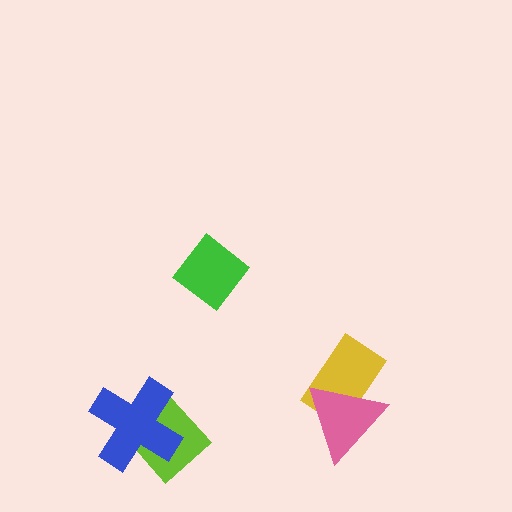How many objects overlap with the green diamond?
0 objects overlap with the green diamond.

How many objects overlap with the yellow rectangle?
1 object overlaps with the yellow rectangle.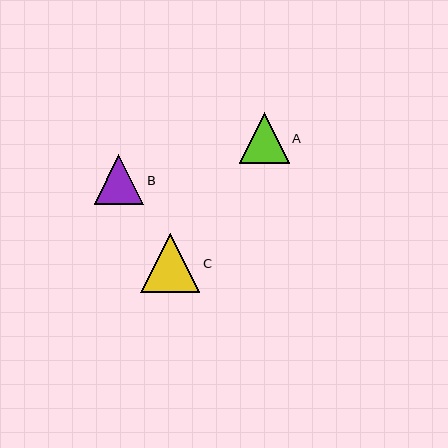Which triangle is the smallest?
Triangle B is the smallest with a size of approximately 50 pixels.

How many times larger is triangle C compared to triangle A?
Triangle C is approximately 1.2 times the size of triangle A.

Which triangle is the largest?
Triangle C is the largest with a size of approximately 59 pixels.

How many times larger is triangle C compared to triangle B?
Triangle C is approximately 1.2 times the size of triangle B.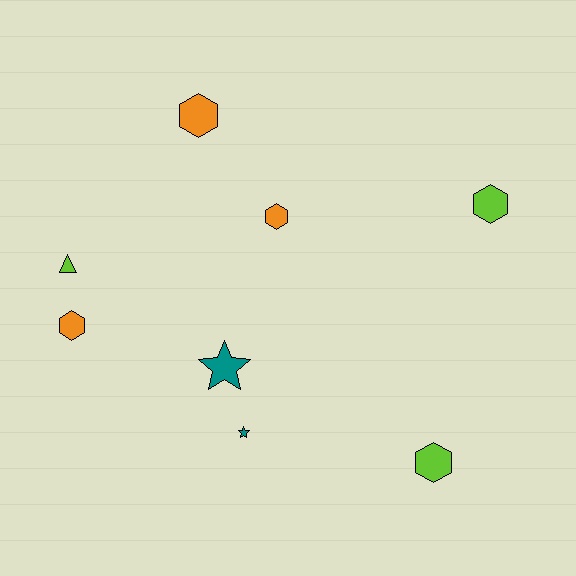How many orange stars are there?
There are no orange stars.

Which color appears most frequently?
Orange, with 3 objects.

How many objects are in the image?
There are 8 objects.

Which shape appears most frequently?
Hexagon, with 5 objects.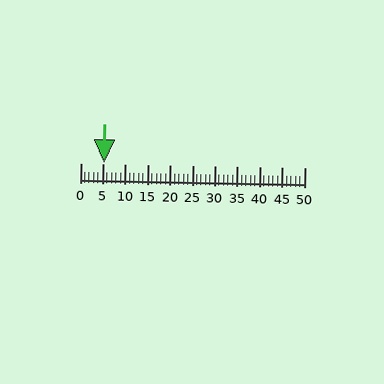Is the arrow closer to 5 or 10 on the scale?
The arrow is closer to 5.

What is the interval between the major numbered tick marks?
The major tick marks are spaced 5 units apart.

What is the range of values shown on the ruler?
The ruler shows values from 0 to 50.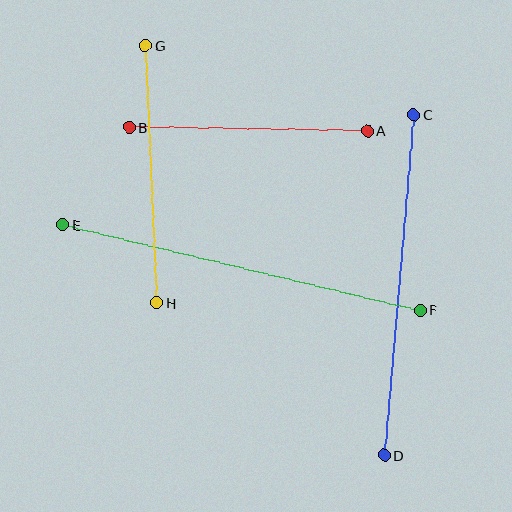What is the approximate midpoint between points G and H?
The midpoint is at approximately (151, 174) pixels.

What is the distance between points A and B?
The distance is approximately 238 pixels.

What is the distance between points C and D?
The distance is approximately 342 pixels.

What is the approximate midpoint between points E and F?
The midpoint is at approximately (241, 267) pixels.